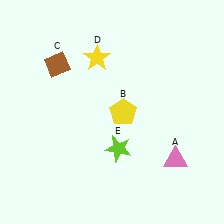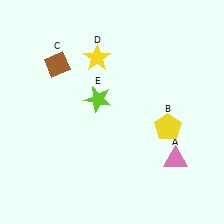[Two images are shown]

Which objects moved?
The objects that moved are: the yellow pentagon (B), the lime star (E).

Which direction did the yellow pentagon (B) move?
The yellow pentagon (B) moved right.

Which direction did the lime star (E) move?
The lime star (E) moved up.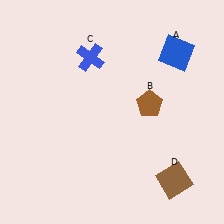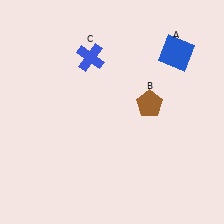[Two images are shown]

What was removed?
The brown square (D) was removed in Image 2.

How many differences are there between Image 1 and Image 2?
There is 1 difference between the two images.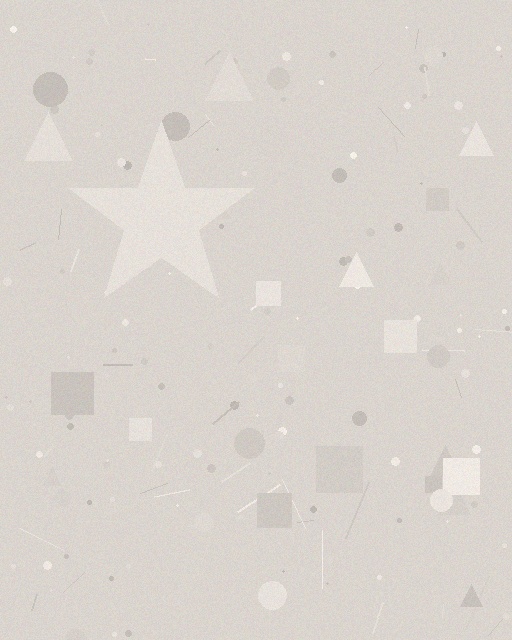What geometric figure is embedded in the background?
A star is embedded in the background.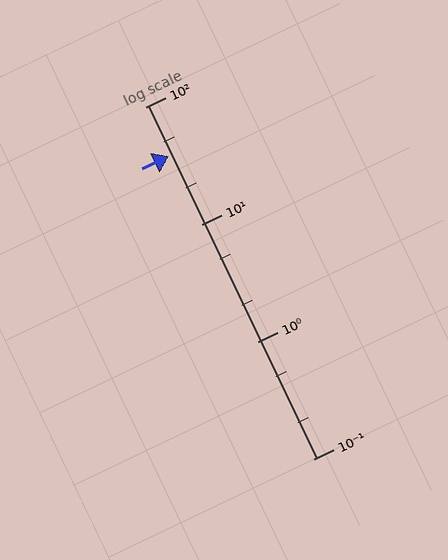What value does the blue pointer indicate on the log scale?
The pointer indicates approximately 38.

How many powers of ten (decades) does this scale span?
The scale spans 3 decades, from 0.1 to 100.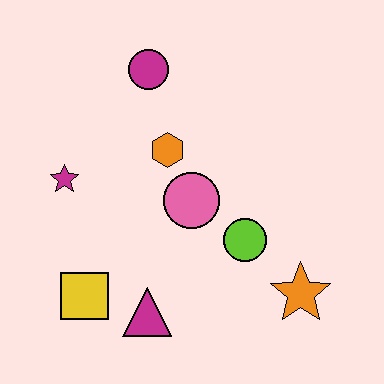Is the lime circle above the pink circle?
No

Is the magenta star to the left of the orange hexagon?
Yes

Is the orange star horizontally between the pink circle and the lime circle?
No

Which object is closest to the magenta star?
The orange hexagon is closest to the magenta star.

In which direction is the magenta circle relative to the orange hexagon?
The magenta circle is above the orange hexagon.